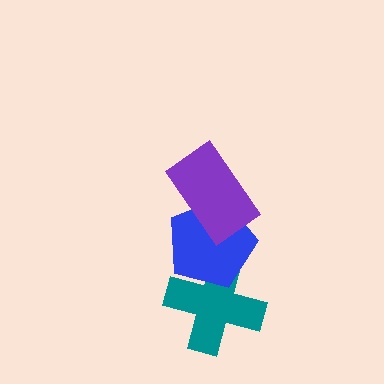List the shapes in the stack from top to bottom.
From top to bottom: the purple rectangle, the blue pentagon, the teal cross.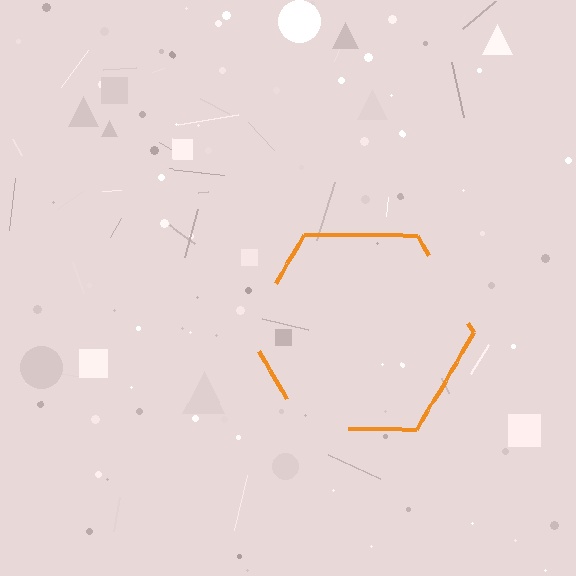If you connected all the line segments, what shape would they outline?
They would outline a hexagon.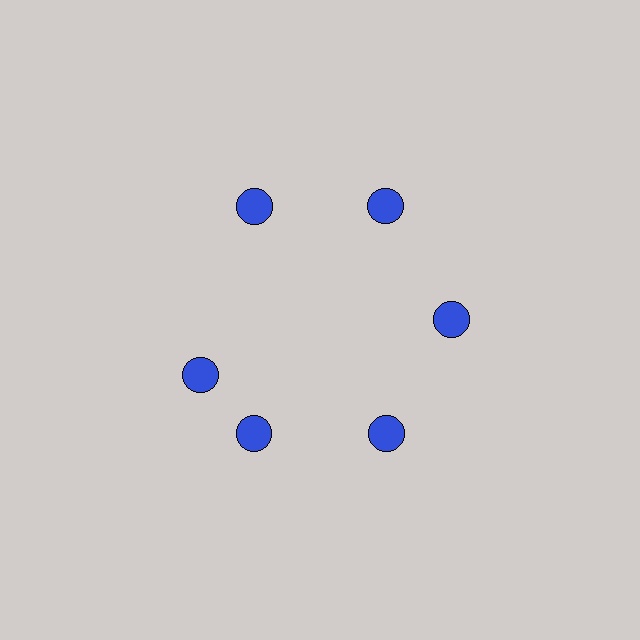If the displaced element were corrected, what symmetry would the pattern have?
It would have 6-fold rotational symmetry — the pattern would map onto itself every 60 degrees.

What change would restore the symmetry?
The symmetry would be restored by rotating it back into even spacing with its neighbors so that all 6 circles sit at equal angles and equal distance from the center.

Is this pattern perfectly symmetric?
No. The 6 blue circles are arranged in a ring, but one element near the 9 o'clock position is rotated out of alignment along the ring, breaking the 6-fold rotational symmetry.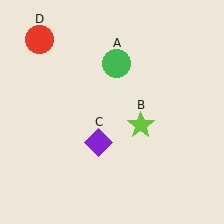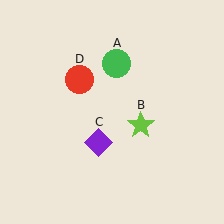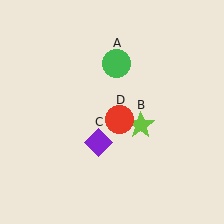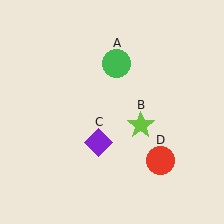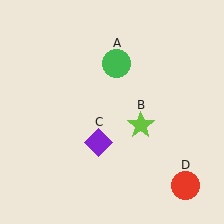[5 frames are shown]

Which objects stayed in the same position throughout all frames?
Green circle (object A) and lime star (object B) and purple diamond (object C) remained stationary.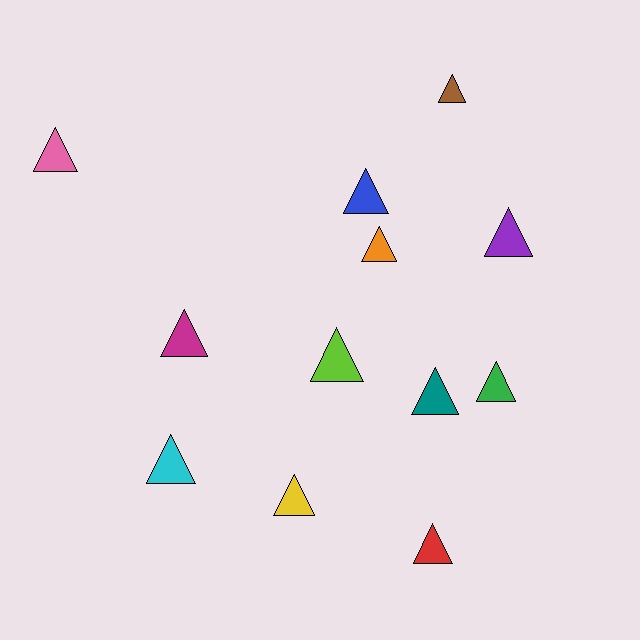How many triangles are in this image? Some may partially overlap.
There are 12 triangles.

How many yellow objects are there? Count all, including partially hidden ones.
There is 1 yellow object.